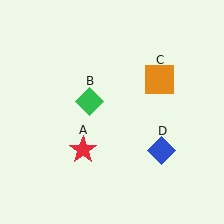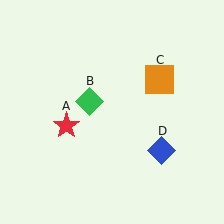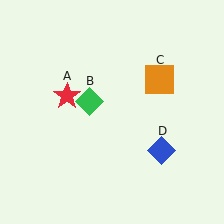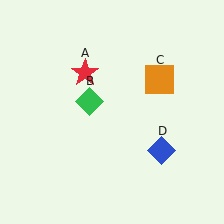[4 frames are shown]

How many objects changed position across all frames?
1 object changed position: red star (object A).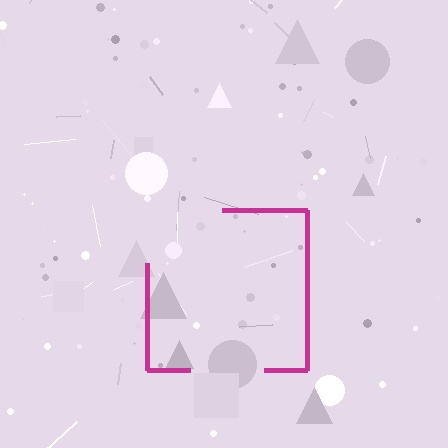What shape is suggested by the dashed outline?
The dashed outline suggests a square.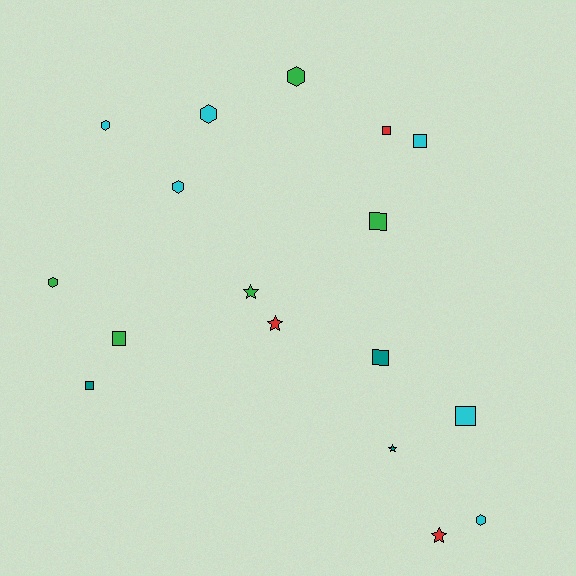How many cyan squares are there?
There are 2 cyan squares.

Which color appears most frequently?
Cyan, with 6 objects.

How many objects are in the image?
There are 17 objects.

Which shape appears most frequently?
Square, with 7 objects.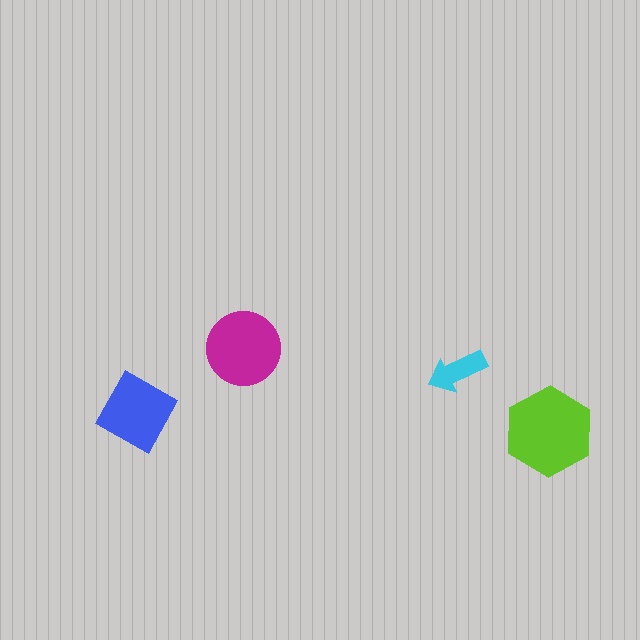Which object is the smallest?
The cyan arrow.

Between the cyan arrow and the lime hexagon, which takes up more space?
The lime hexagon.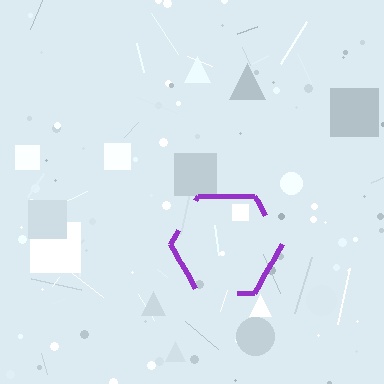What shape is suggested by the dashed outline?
The dashed outline suggests a hexagon.